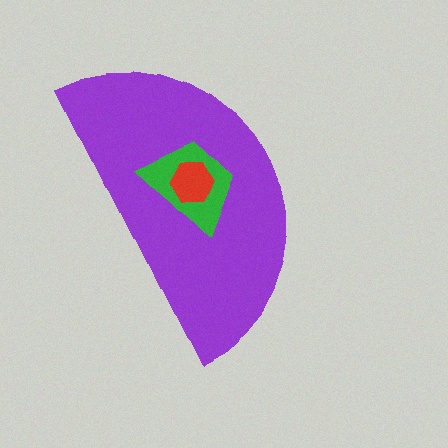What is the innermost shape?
The red hexagon.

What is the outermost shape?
The purple semicircle.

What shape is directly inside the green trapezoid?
The red hexagon.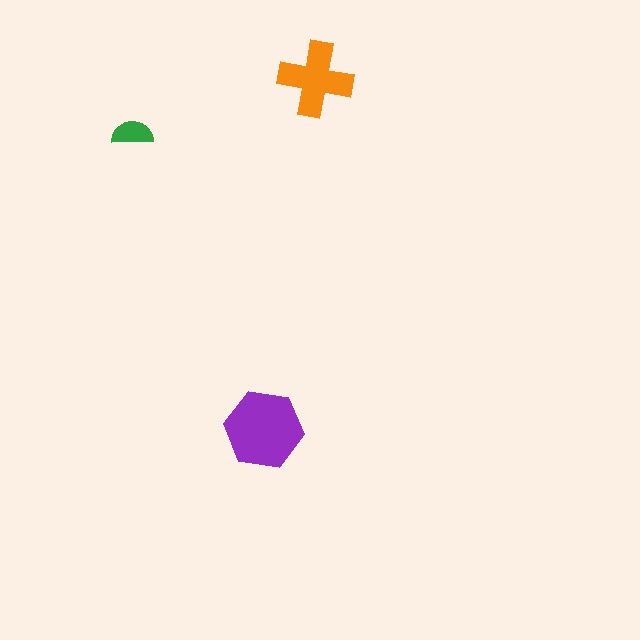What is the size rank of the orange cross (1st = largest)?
2nd.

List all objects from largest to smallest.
The purple hexagon, the orange cross, the green semicircle.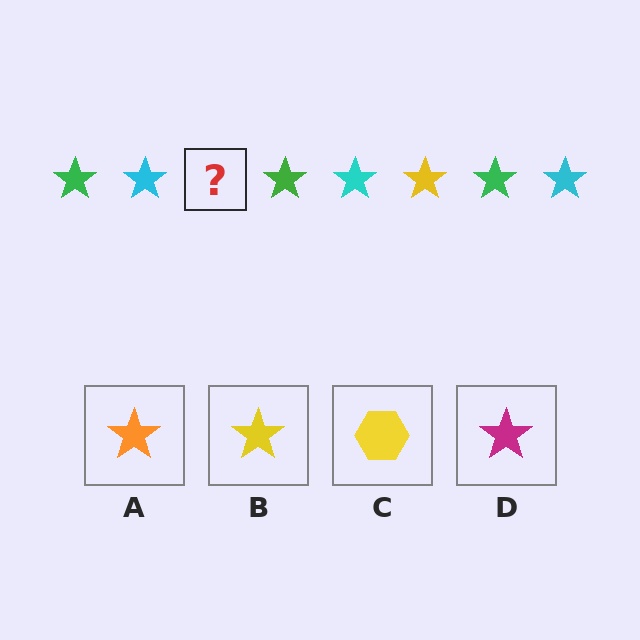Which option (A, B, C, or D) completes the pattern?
B.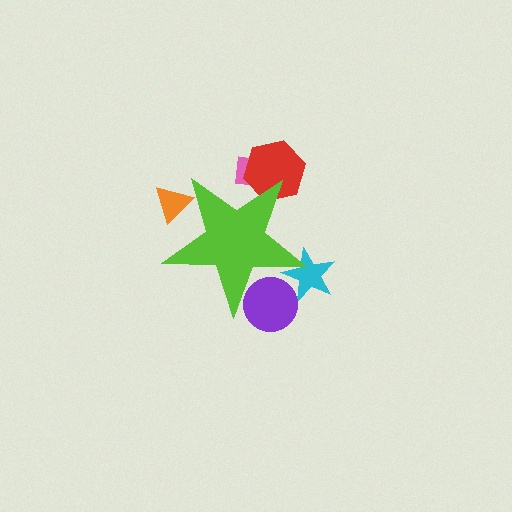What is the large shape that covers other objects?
A lime star.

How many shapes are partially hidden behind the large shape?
5 shapes are partially hidden.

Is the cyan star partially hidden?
Yes, the cyan star is partially hidden behind the lime star.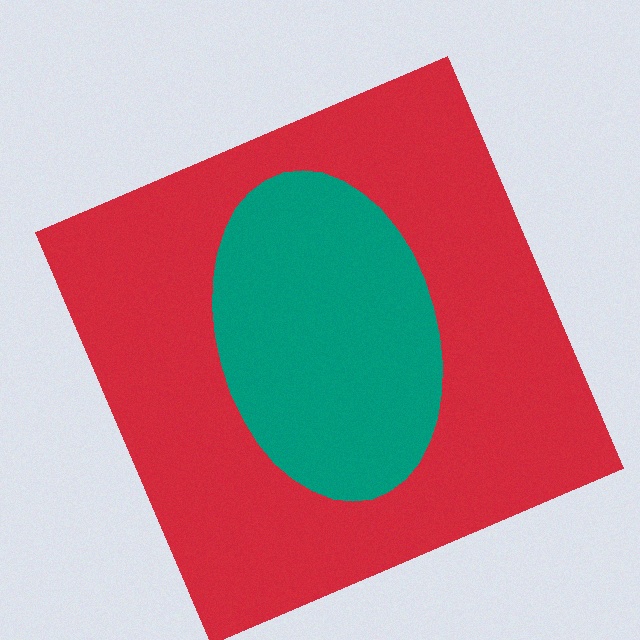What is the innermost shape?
The teal ellipse.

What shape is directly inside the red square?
The teal ellipse.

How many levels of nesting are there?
2.